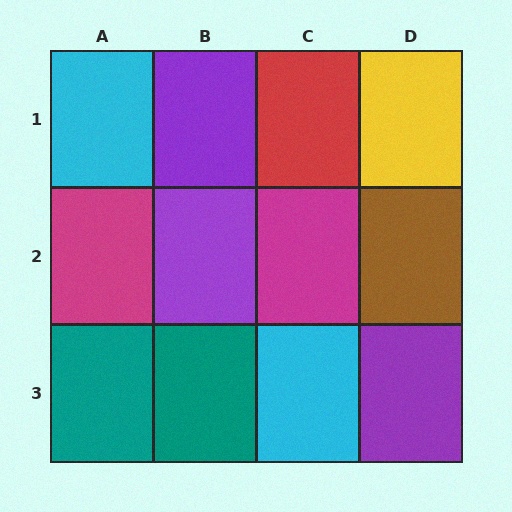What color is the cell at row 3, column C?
Cyan.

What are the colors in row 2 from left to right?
Magenta, purple, magenta, brown.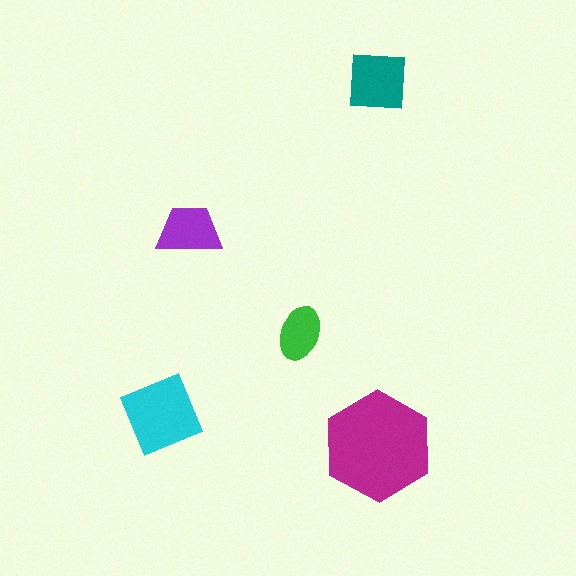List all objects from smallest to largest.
The green ellipse, the purple trapezoid, the teal square, the cyan diamond, the magenta hexagon.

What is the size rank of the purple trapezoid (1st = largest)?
4th.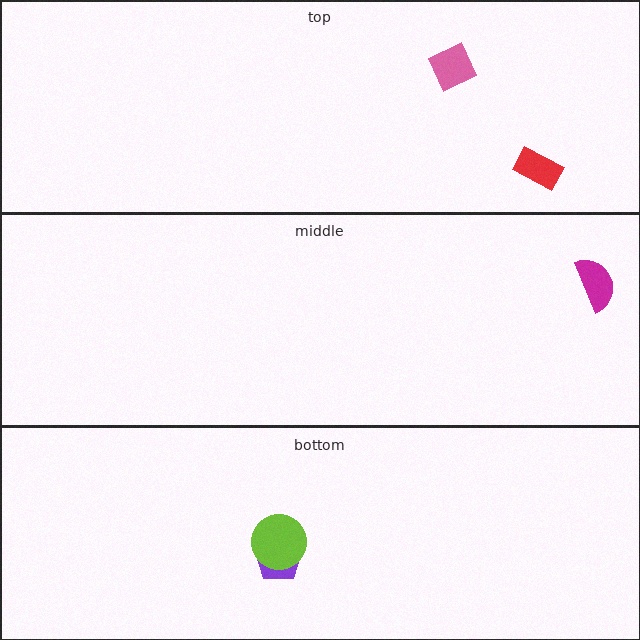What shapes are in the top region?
The pink diamond, the red rectangle.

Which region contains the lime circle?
The bottom region.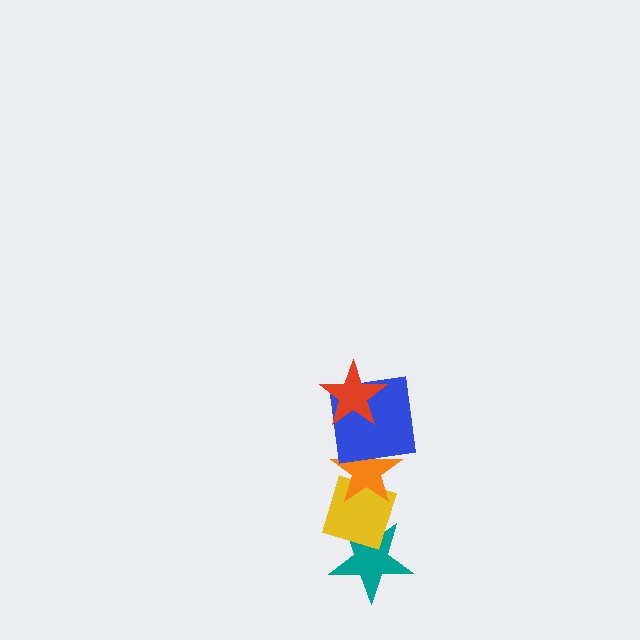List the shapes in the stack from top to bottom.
From top to bottom: the red star, the blue square, the orange star, the yellow diamond, the teal star.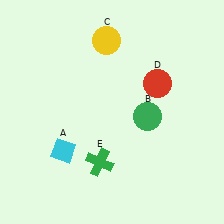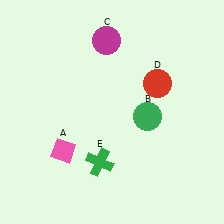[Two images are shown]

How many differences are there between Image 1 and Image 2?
There are 2 differences between the two images.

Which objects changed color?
A changed from cyan to pink. C changed from yellow to magenta.